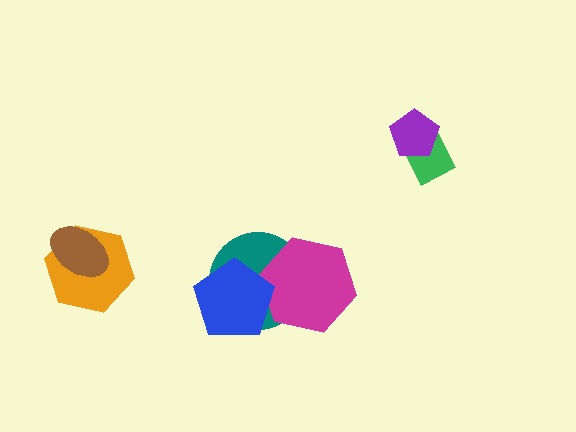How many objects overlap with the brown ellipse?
1 object overlaps with the brown ellipse.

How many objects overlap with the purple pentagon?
1 object overlaps with the purple pentagon.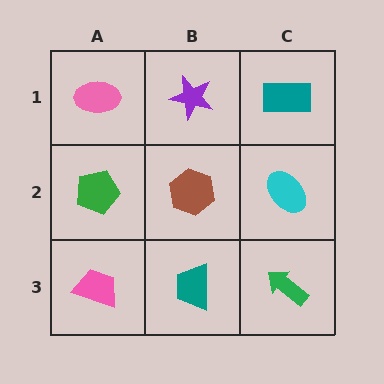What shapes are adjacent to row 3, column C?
A cyan ellipse (row 2, column C), a teal trapezoid (row 3, column B).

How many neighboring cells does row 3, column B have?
3.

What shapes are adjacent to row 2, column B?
A purple star (row 1, column B), a teal trapezoid (row 3, column B), a green pentagon (row 2, column A), a cyan ellipse (row 2, column C).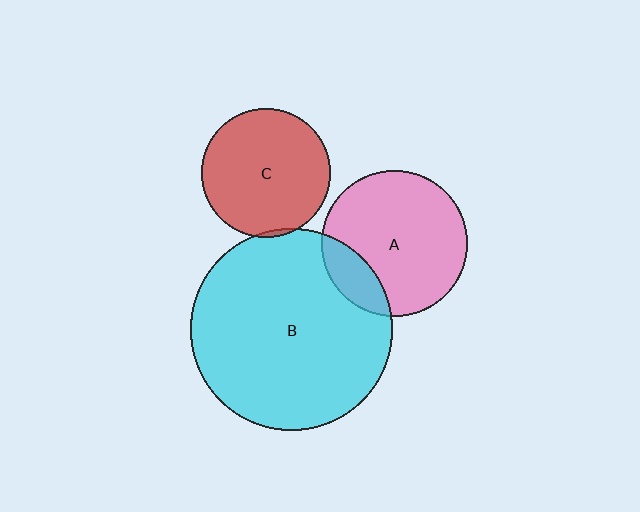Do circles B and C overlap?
Yes.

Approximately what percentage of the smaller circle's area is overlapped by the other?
Approximately 5%.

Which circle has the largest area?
Circle B (cyan).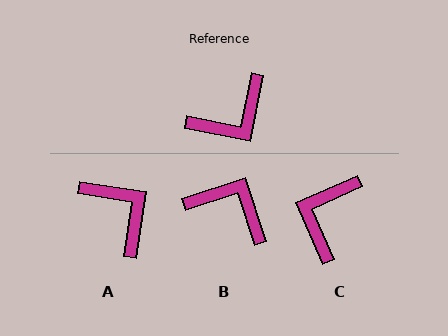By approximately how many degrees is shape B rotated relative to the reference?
Approximately 119 degrees counter-clockwise.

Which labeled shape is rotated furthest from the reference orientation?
C, about 145 degrees away.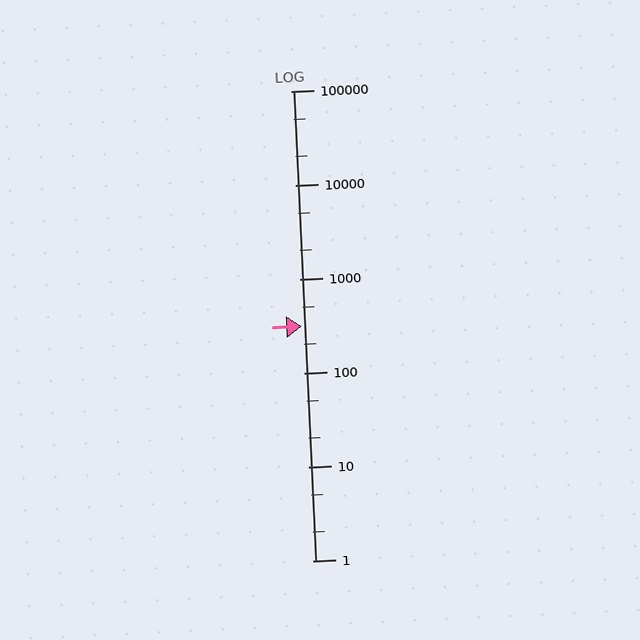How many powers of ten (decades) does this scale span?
The scale spans 5 decades, from 1 to 100000.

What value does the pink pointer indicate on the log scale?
The pointer indicates approximately 310.